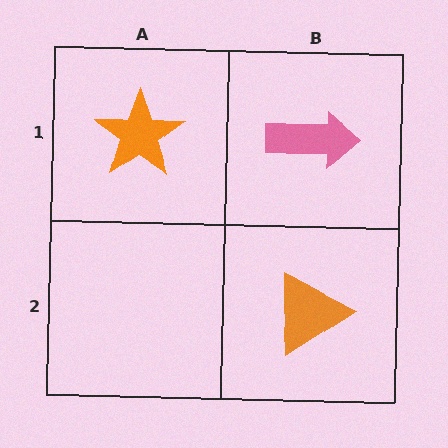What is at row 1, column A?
An orange star.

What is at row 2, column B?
An orange triangle.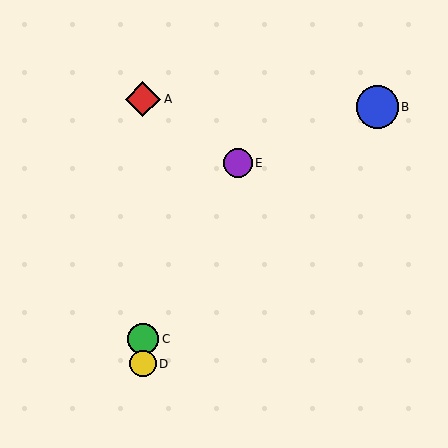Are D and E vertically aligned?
No, D is at x≈143 and E is at x≈238.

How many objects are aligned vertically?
3 objects (A, C, D) are aligned vertically.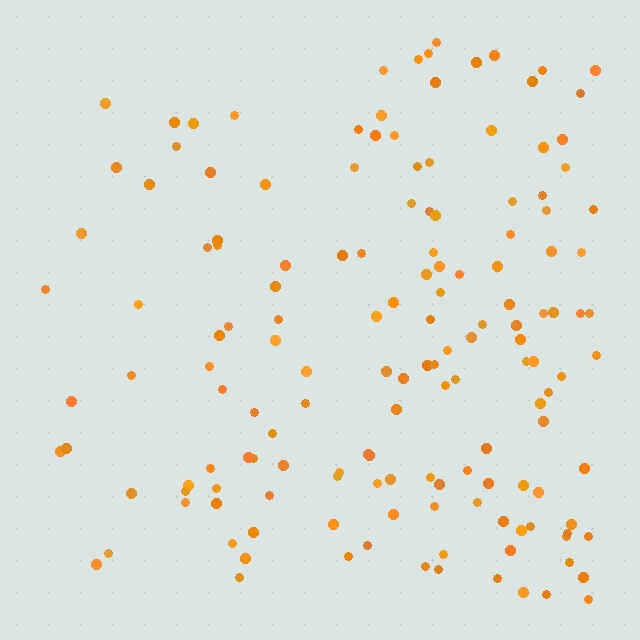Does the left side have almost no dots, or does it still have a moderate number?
Still a moderate number, just noticeably fewer than the right.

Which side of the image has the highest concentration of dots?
The right.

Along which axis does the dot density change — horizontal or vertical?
Horizontal.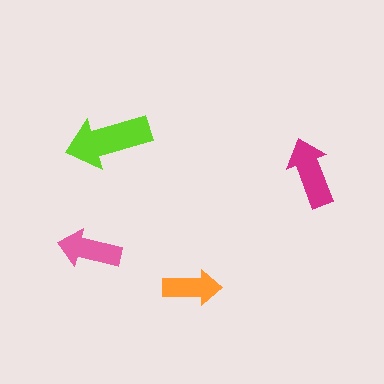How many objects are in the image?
There are 4 objects in the image.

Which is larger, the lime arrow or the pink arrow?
The lime one.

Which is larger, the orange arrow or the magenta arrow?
The magenta one.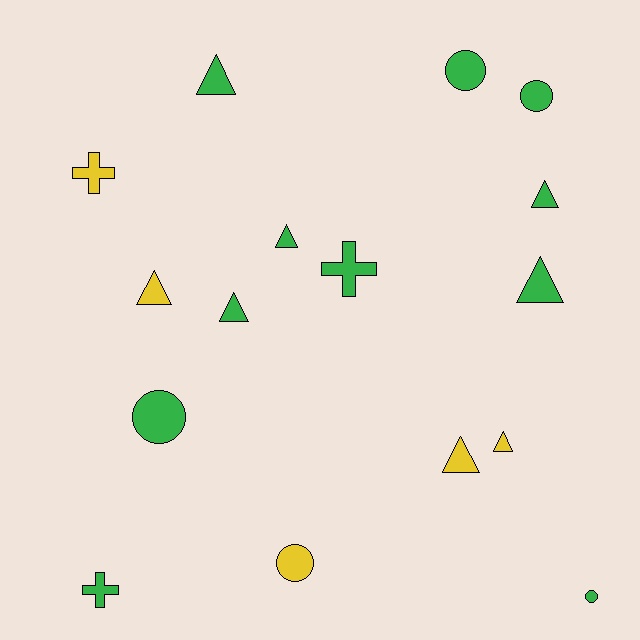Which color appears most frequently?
Green, with 11 objects.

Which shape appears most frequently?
Triangle, with 8 objects.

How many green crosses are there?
There are 2 green crosses.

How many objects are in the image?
There are 16 objects.